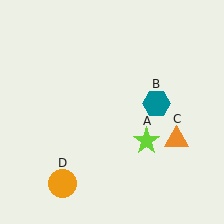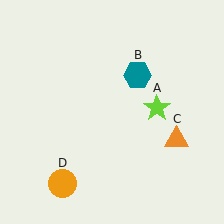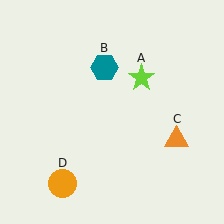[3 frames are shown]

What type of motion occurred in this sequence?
The lime star (object A), teal hexagon (object B) rotated counterclockwise around the center of the scene.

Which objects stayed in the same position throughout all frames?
Orange triangle (object C) and orange circle (object D) remained stationary.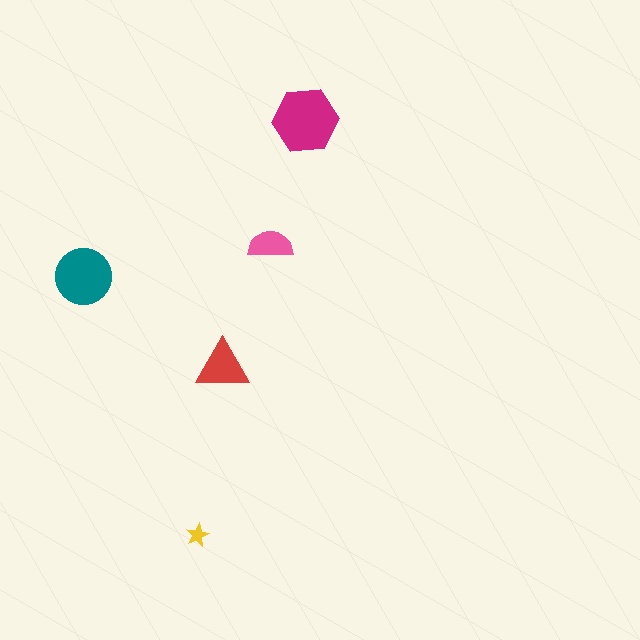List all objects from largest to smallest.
The magenta hexagon, the teal circle, the red triangle, the pink semicircle, the yellow star.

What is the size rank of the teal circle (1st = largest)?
2nd.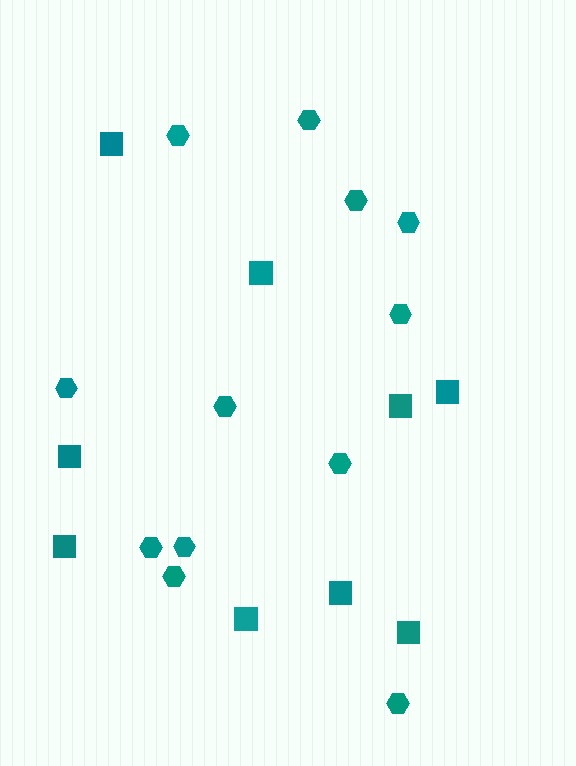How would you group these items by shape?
There are 2 groups: one group of hexagons (12) and one group of squares (9).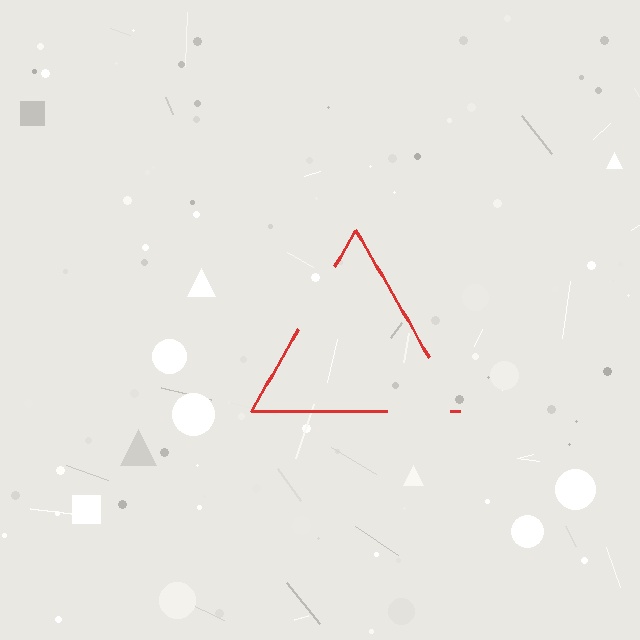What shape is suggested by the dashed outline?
The dashed outline suggests a triangle.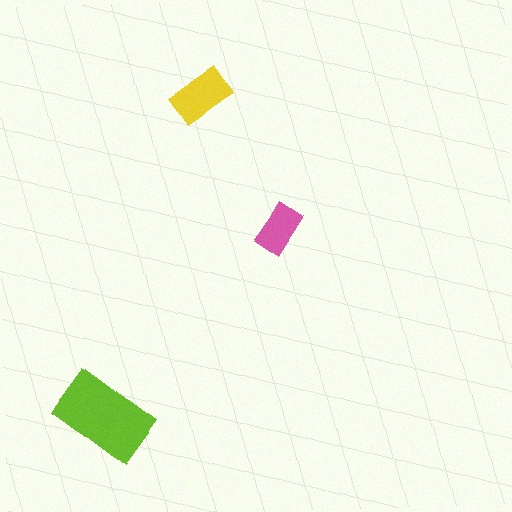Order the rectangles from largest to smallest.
the lime one, the yellow one, the pink one.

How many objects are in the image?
There are 3 objects in the image.